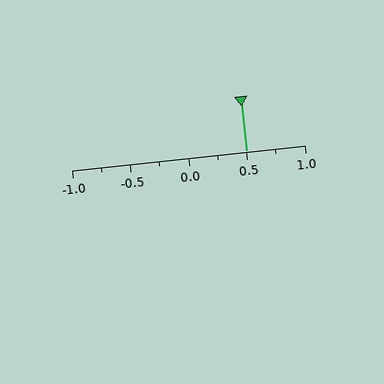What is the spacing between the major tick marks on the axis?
The major ticks are spaced 0.5 apart.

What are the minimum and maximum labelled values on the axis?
The axis runs from -1.0 to 1.0.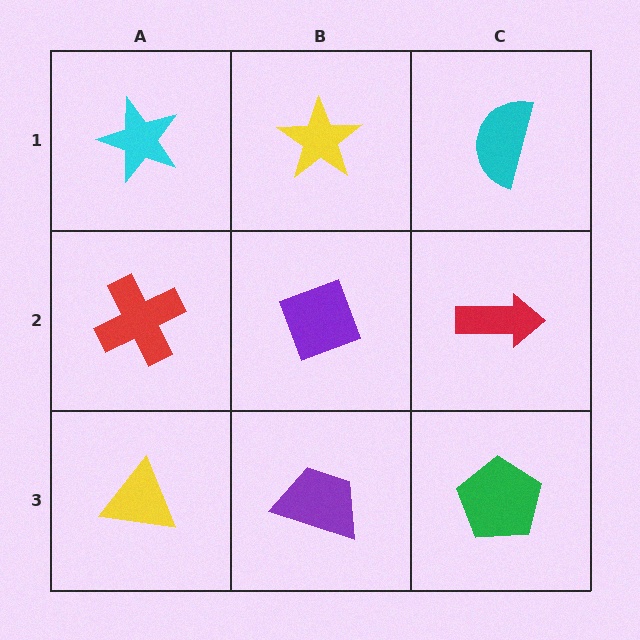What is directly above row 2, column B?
A yellow star.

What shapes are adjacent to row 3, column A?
A red cross (row 2, column A), a purple trapezoid (row 3, column B).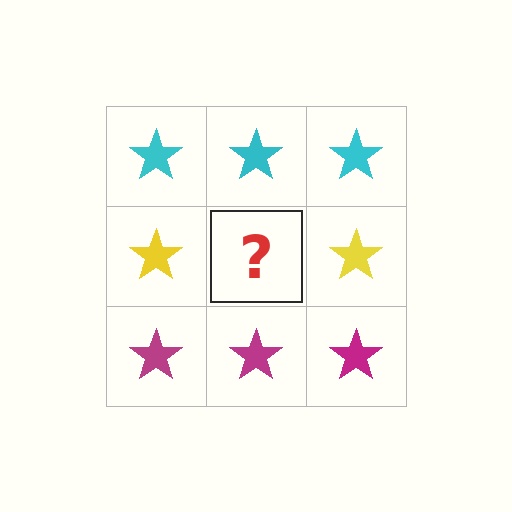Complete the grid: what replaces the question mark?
The question mark should be replaced with a yellow star.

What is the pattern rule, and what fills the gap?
The rule is that each row has a consistent color. The gap should be filled with a yellow star.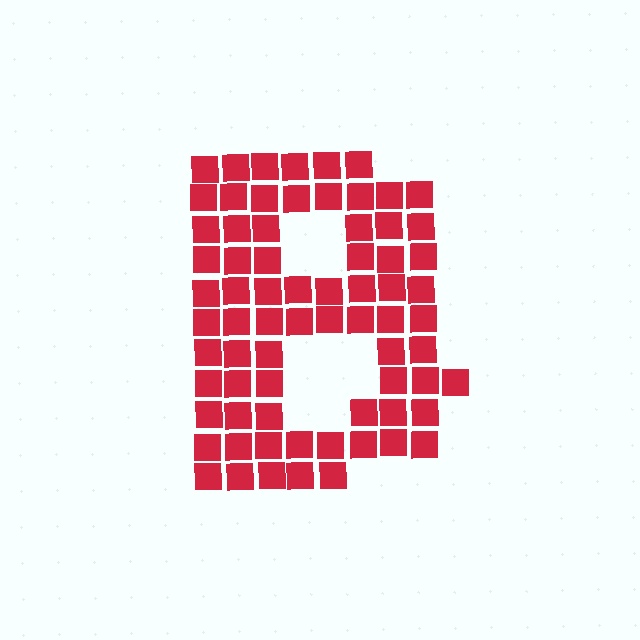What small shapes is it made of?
It is made of small squares.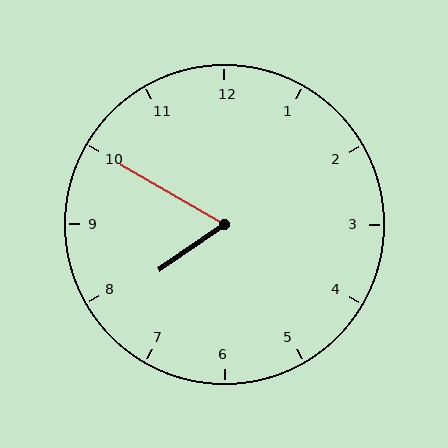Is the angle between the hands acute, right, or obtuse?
It is acute.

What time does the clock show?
7:50.